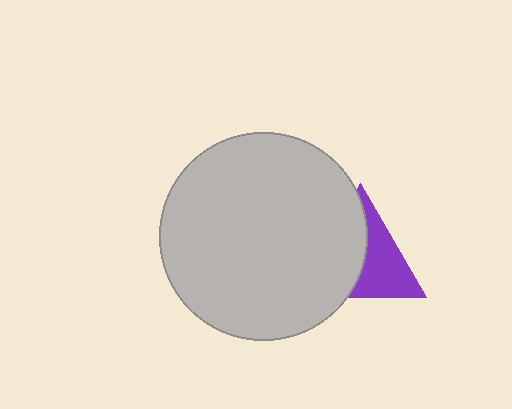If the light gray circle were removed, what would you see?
You would see the complete purple triangle.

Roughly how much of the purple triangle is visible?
About half of it is visible (roughly 47%).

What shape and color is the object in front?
The object in front is a light gray circle.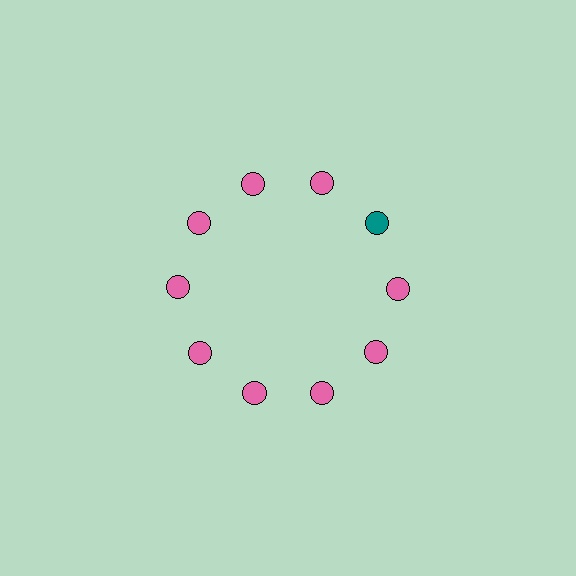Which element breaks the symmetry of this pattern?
The teal circle at roughly the 2 o'clock position breaks the symmetry. All other shapes are pink circles.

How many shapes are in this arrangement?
There are 10 shapes arranged in a ring pattern.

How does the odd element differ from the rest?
It has a different color: teal instead of pink.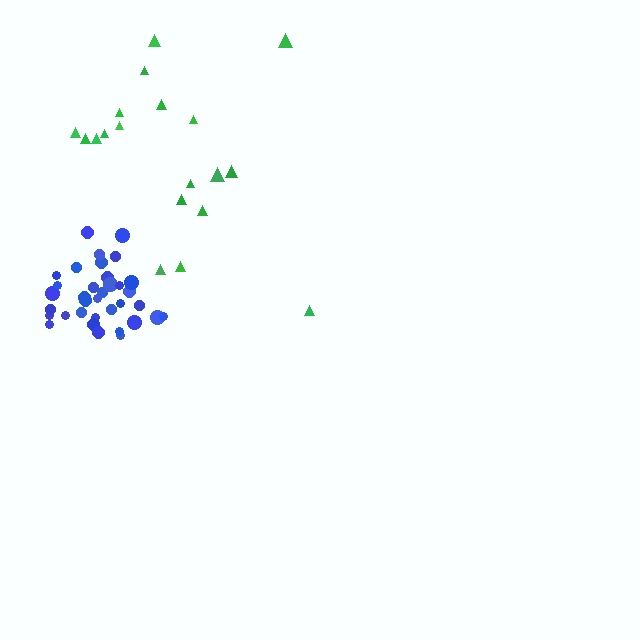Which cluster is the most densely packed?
Blue.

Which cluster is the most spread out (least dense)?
Green.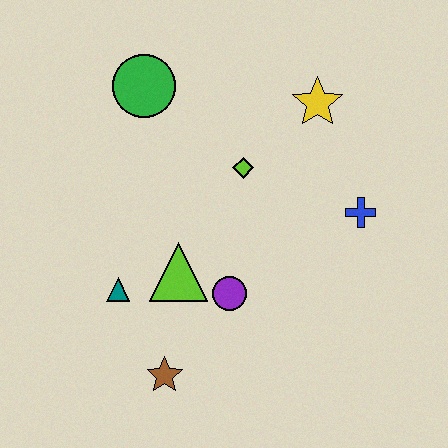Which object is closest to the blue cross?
The yellow star is closest to the blue cross.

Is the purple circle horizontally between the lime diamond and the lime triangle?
Yes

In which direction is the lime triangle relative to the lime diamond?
The lime triangle is below the lime diamond.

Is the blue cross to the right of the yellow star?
Yes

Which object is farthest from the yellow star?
The brown star is farthest from the yellow star.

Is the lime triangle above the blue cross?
No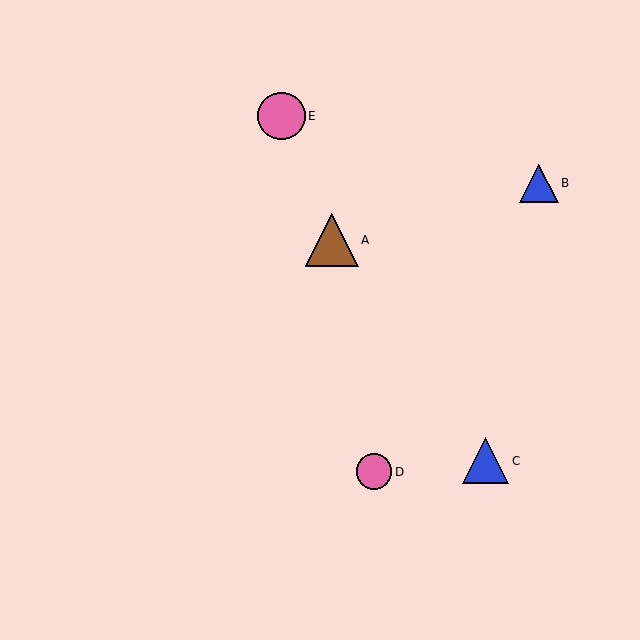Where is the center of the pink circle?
The center of the pink circle is at (374, 472).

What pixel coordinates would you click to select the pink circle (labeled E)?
Click at (281, 116) to select the pink circle E.